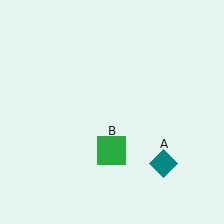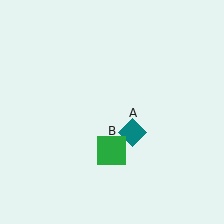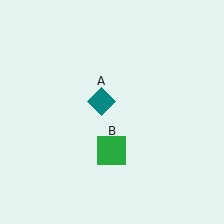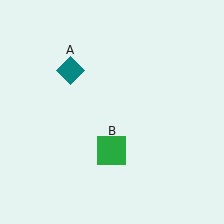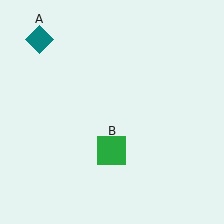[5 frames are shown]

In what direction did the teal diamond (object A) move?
The teal diamond (object A) moved up and to the left.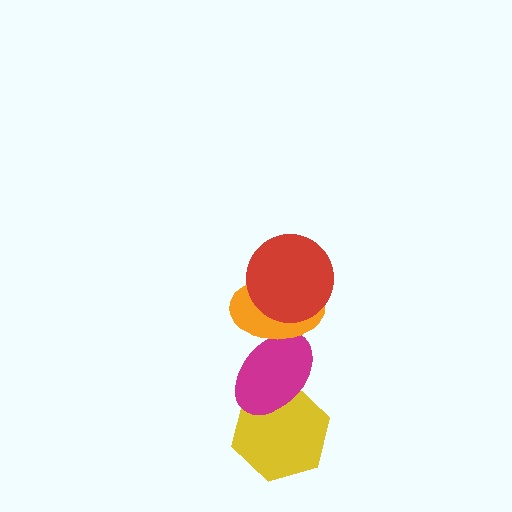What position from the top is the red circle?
The red circle is 1st from the top.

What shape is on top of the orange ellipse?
The red circle is on top of the orange ellipse.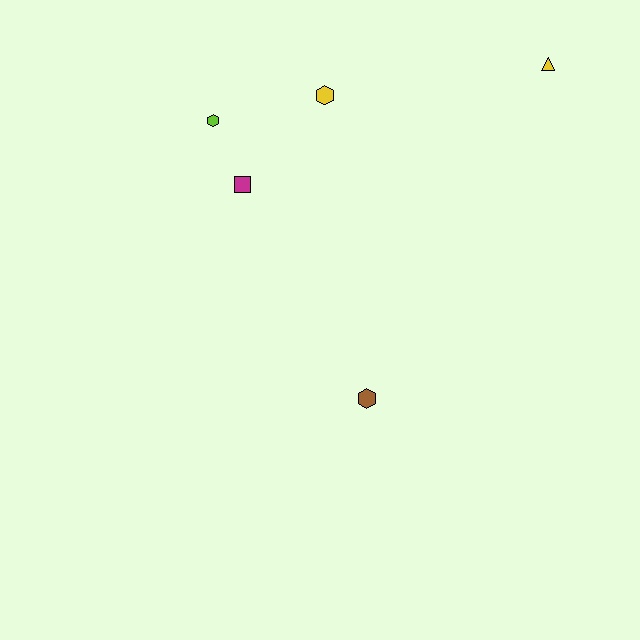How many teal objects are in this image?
There are no teal objects.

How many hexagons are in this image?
There are 3 hexagons.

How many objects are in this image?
There are 5 objects.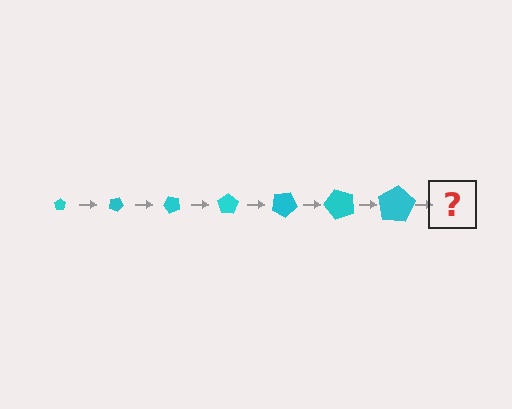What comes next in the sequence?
The next element should be a pentagon, larger than the previous one and rotated 175 degrees from the start.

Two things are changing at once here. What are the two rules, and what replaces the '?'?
The two rules are that the pentagon grows larger each step and it rotates 25 degrees each step. The '?' should be a pentagon, larger than the previous one and rotated 175 degrees from the start.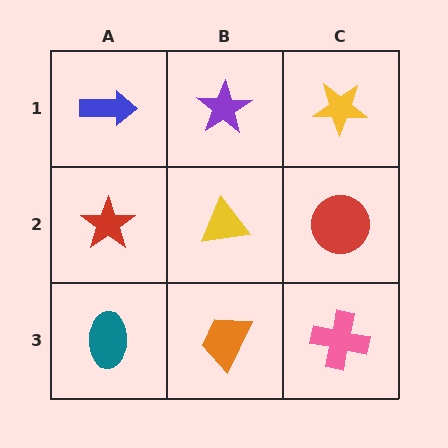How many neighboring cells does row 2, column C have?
3.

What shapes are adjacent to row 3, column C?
A red circle (row 2, column C), an orange trapezoid (row 3, column B).